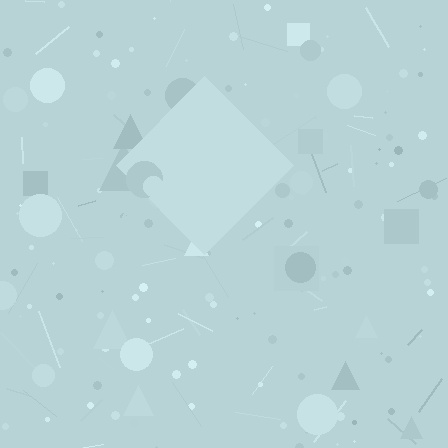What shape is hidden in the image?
A diamond is hidden in the image.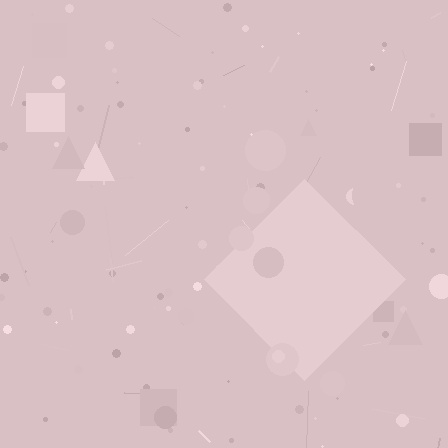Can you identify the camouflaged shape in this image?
The camouflaged shape is a diamond.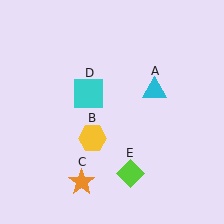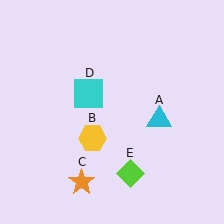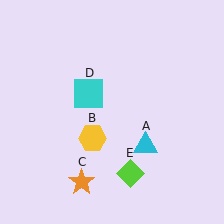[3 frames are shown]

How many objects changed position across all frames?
1 object changed position: cyan triangle (object A).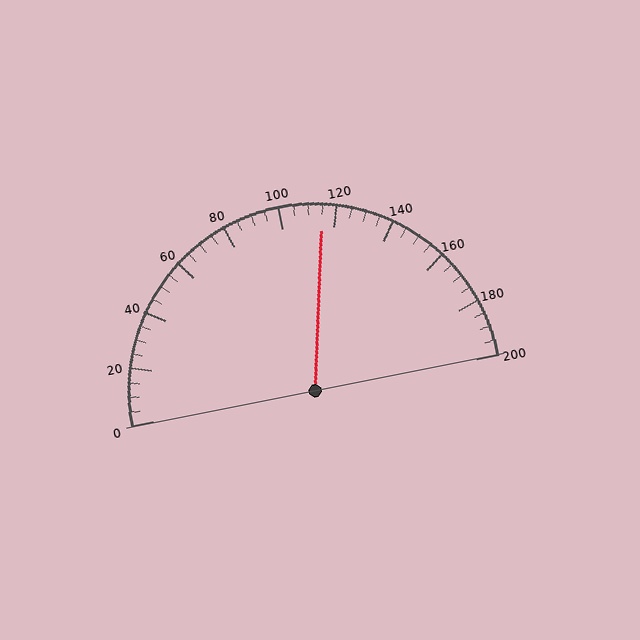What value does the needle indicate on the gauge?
The needle indicates approximately 115.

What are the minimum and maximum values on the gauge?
The gauge ranges from 0 to 200.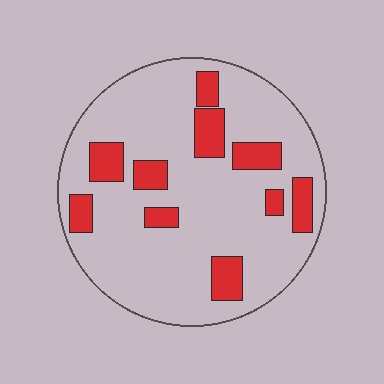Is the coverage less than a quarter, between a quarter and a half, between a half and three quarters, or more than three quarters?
Less than a quarter.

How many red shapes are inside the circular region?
10.